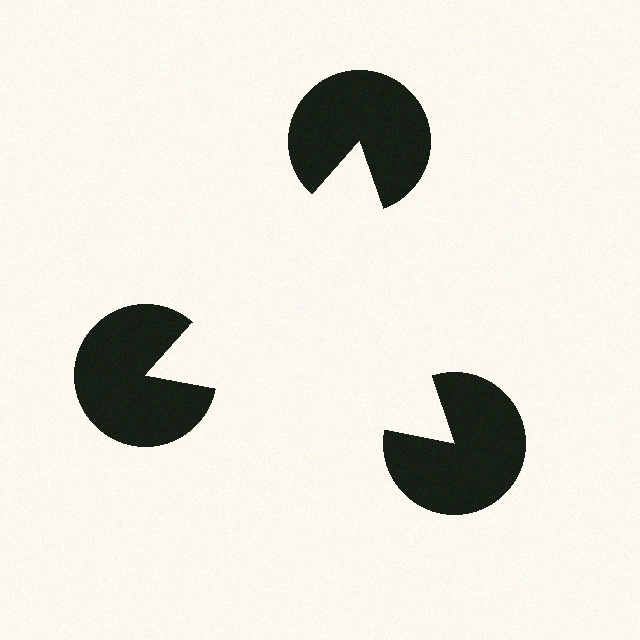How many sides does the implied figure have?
3 sides.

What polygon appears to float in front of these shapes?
An illusory triangle — its edges are inferred from the aligned wedge cuts in the pac-man discs, not physically drawn.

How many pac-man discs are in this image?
There are 3 — one at each vertex of the illusory triangle.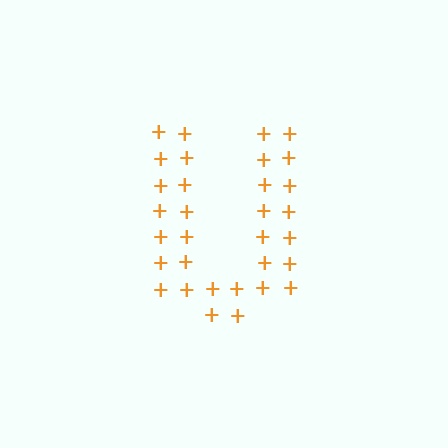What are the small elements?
The small elements are plus signs.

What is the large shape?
The large shape is the letter U.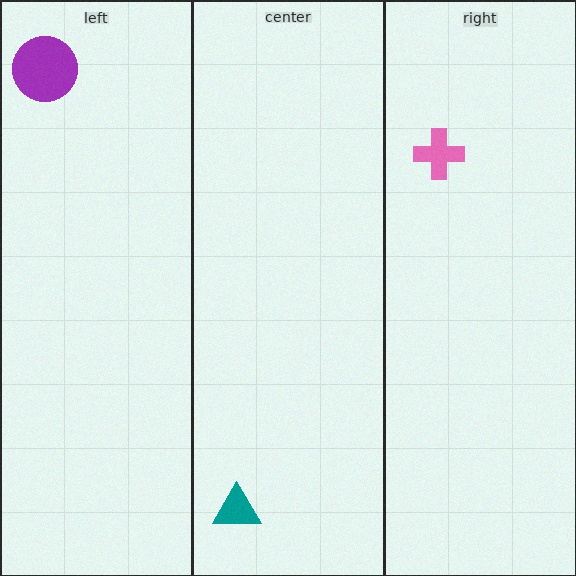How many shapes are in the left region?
1.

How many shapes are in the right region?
1.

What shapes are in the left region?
The purple circle.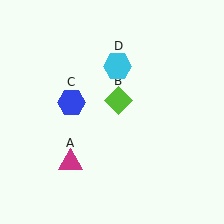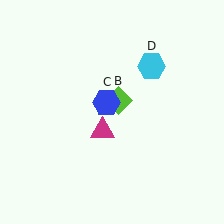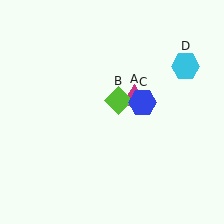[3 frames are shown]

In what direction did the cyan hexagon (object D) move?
The cyan hexagon (object D) moved right.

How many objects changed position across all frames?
3 objects changed position: magenta triangle (object A), blue hexagon (object C), cyan hexagon (object D).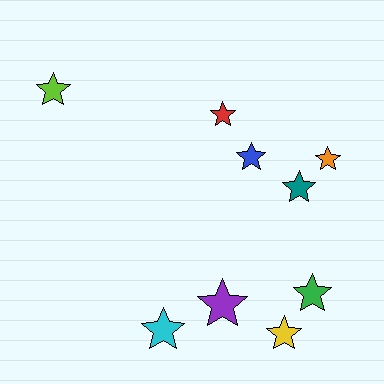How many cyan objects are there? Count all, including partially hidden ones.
There is 1 cyan object.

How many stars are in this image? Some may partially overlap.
There are 9 stars.